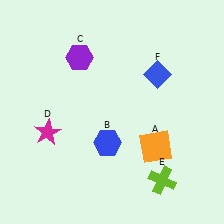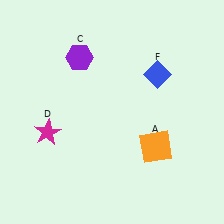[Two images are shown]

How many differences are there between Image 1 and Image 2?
There are 2 differences between the two images.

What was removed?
The lime cross (E), the blue hexagon (B) were removed in Image 2.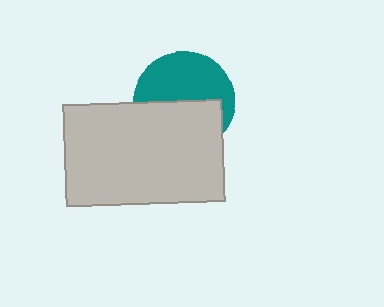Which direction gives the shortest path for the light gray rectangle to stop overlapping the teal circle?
Moving down gives the shortest separation.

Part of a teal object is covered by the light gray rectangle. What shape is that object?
It is a circle.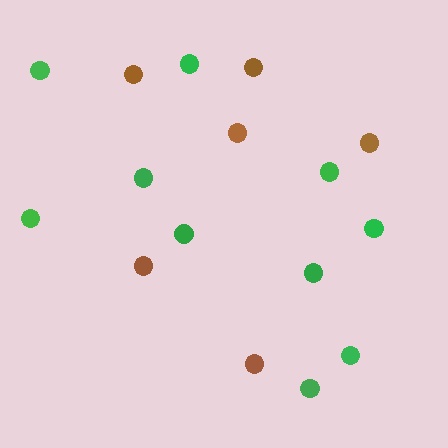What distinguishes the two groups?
There are 2 groups: one group of green circles (10) and one group of brown circles (6).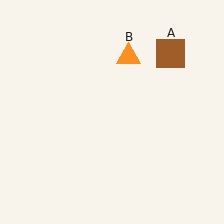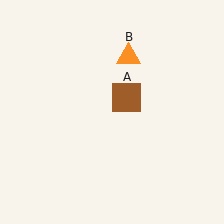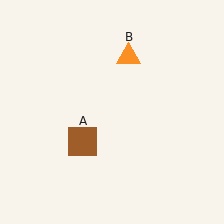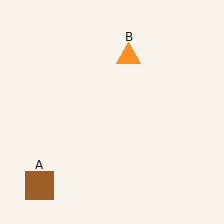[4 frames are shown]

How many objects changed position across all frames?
1 object changed position: brown square (object A).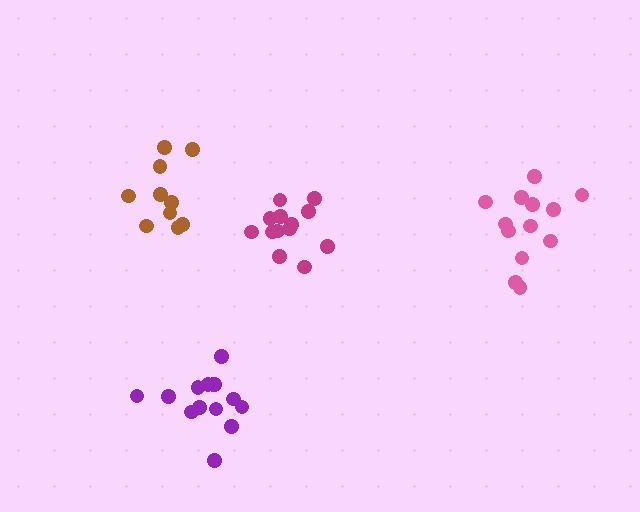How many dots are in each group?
Group 1: 10 dots, Group 2: 13 dots, Group 3: 13 dots, Group 4: 14 dots (50 total).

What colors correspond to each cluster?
The clusters are colored: brown, pink, magenta, purple.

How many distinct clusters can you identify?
There are 4 distinct clusters.